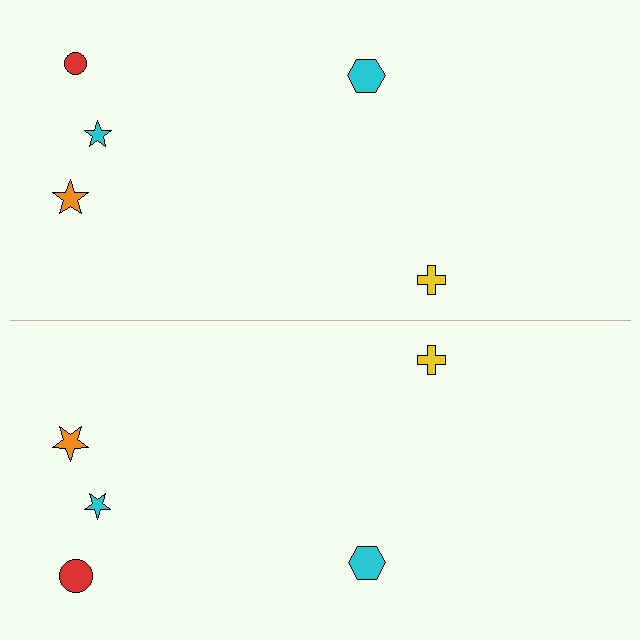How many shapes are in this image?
There are 10 shapes in this image.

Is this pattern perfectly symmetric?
No, the pattern is not perfectly symmetric. The red circle on the bottom side has a different size than its mirror counterpart.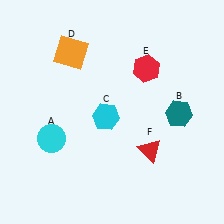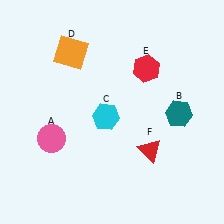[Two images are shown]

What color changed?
The circle (A) changed from cyan in Image 1 to pink in Image 2.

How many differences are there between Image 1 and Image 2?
There is 1 difference between the two images.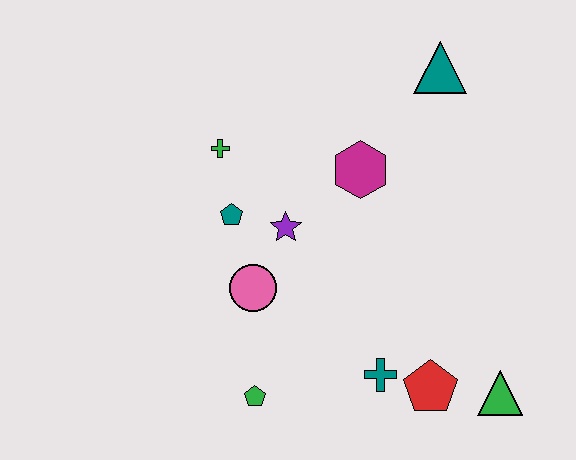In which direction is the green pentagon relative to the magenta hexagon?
The green pentagon is below the magenta hexagon.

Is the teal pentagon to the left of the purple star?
Yes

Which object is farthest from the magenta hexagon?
The green triangle is farthest from the magenta hexagon.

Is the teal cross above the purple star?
No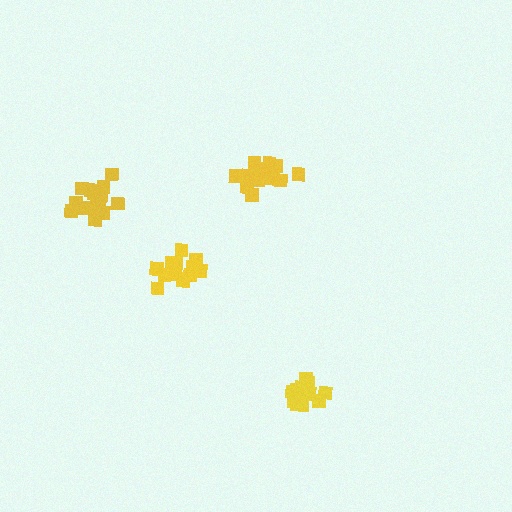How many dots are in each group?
Group 1: 18 dots, Group 2: 12 dots, Group 3: 16 dots, Group 4: 13 dots (59 total).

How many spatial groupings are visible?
There are 4 spatial groupings.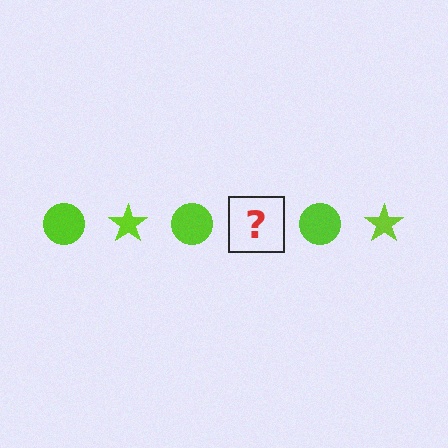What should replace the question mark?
The question mark should be replaced with a lime star.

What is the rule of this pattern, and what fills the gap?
The rule is that the pattern cycles through circle, star shapes in lime. The gap should be filled with a lime star.